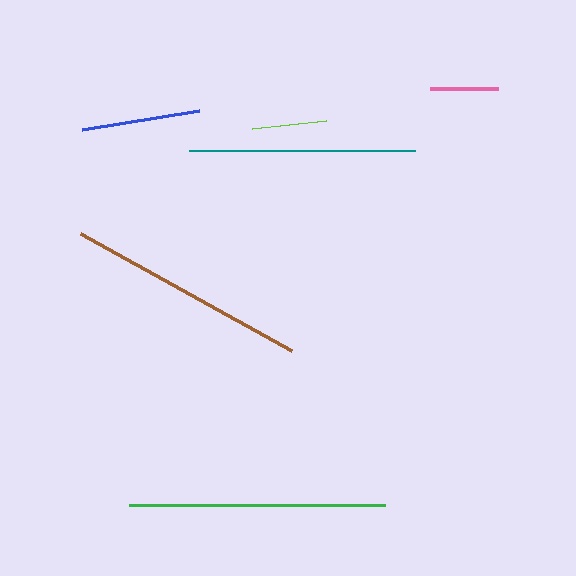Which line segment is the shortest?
The pink line is the shortest at approximately 68 pixels.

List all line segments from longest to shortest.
From longest to shortest: green, brown, teal, blue, lime, pink.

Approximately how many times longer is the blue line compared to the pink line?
The blue line is approximately 1.7 times the length of the pink line.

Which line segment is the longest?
The green line is the longest at approximately 256 pixels.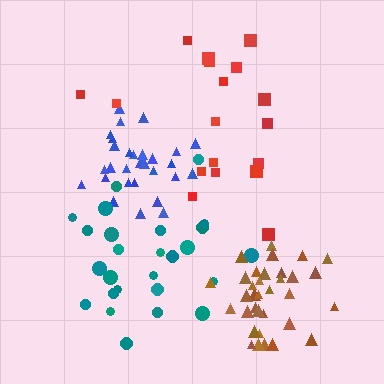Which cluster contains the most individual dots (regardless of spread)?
Brown (34).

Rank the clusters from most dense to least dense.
blue, brown, teal, red.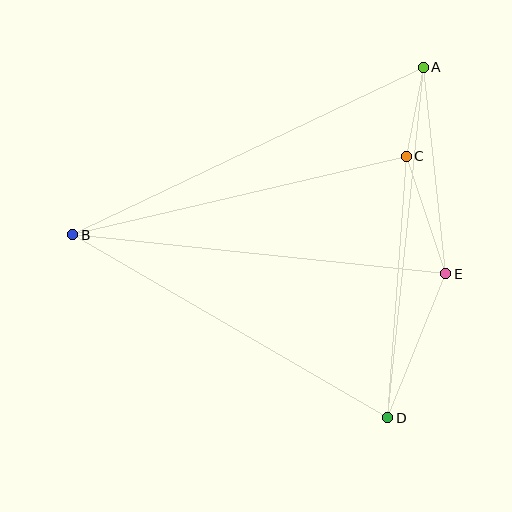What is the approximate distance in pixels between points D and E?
The distance between D and E is approximately 155 pixels.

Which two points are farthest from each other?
Points A and B are farthest from each other.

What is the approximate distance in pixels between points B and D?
The distance between B and D is approximately 364 pixels.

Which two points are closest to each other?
Points A and C are closest to each other.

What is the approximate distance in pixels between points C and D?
The distance between C and D is approximately 262 pixels.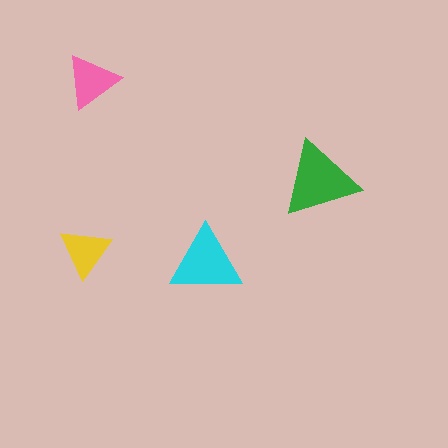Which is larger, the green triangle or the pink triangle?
The green one.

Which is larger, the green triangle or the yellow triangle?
The green one.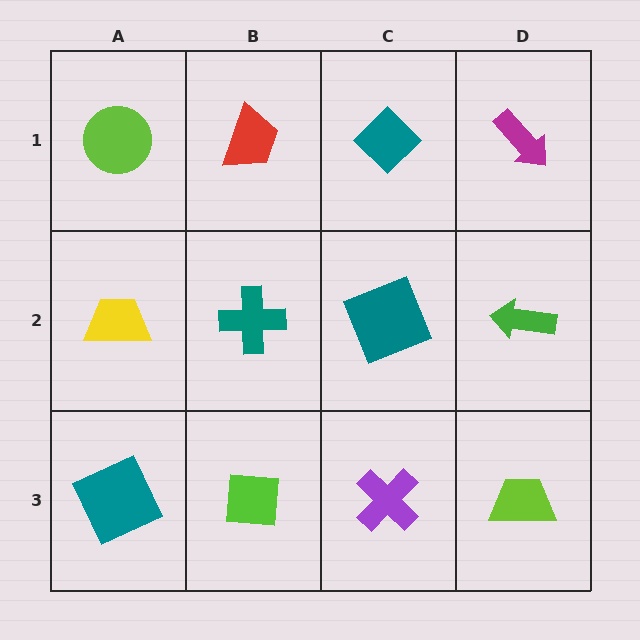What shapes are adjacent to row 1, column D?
A green arrow (row 2, column D), a teal diamond (row 1, column C).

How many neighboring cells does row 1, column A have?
2.